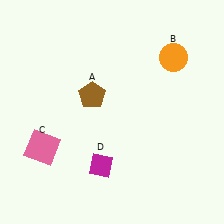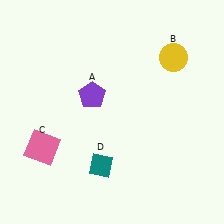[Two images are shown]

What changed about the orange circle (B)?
In Image 1, B is orange. In Image 2, it changed to yellow.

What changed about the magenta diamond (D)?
In Image 1, D is magenta. In Image 2, it changed to teal.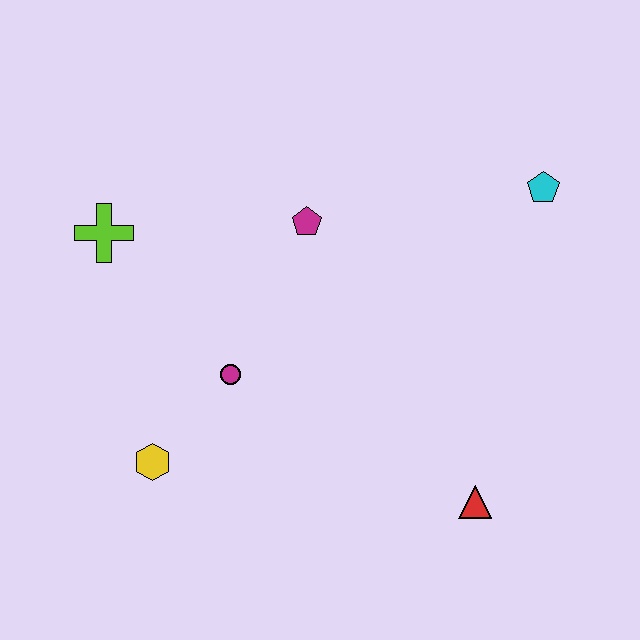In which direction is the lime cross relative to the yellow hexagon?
The lime cross is above the yellow hexagon.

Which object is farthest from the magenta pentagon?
The red triangle is farthest from the magenta pentagon.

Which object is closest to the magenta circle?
The yellow hexagon is closest to the magenta circle.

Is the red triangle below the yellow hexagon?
Yes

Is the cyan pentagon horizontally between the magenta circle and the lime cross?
No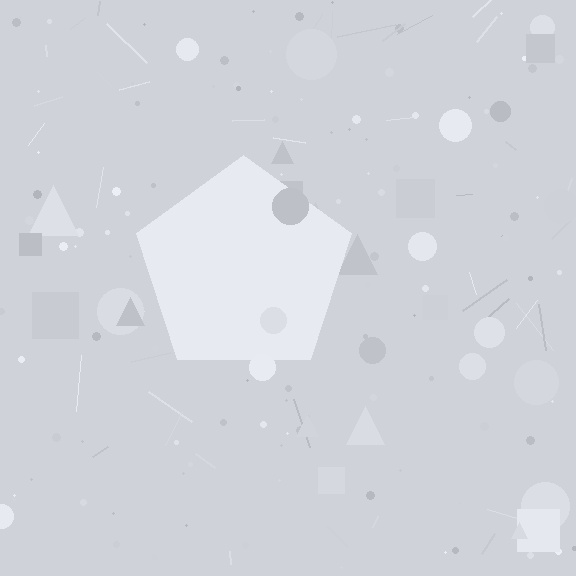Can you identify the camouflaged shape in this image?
The camouflaged shape is a pentagon.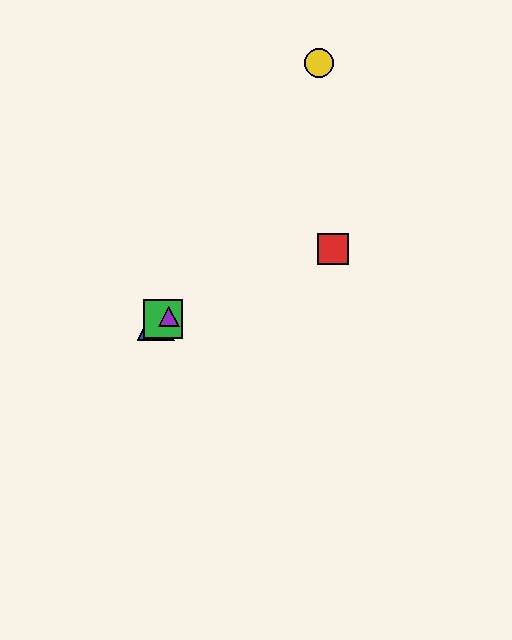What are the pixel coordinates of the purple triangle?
The purple triangle is at (169, 316).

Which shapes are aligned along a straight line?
The red square, the blue triangle, the green square, the purple triangle are aligned along a straight line.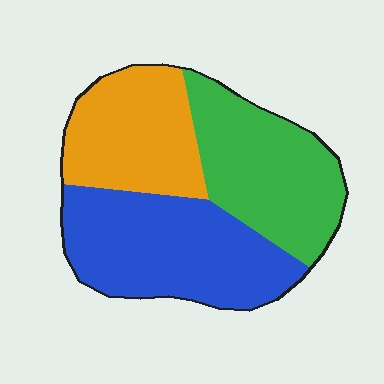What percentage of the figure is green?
Green covers 33% of the figure.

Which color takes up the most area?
Blue, at roughly 40%.